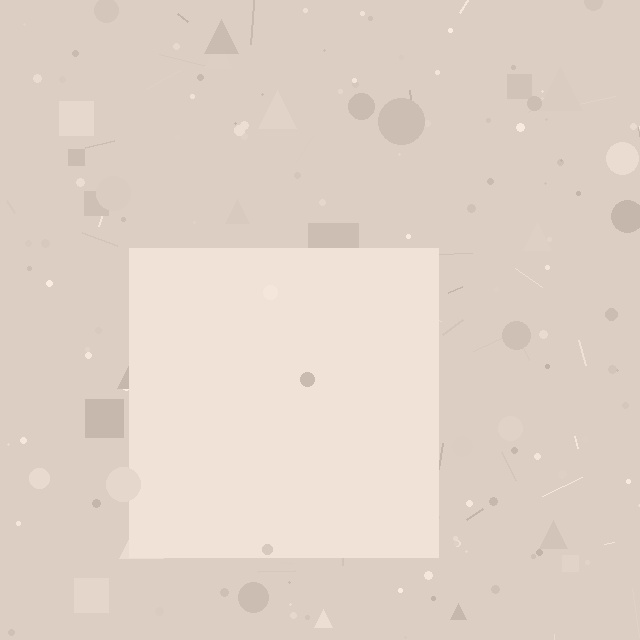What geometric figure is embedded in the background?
A square is embedded in the background.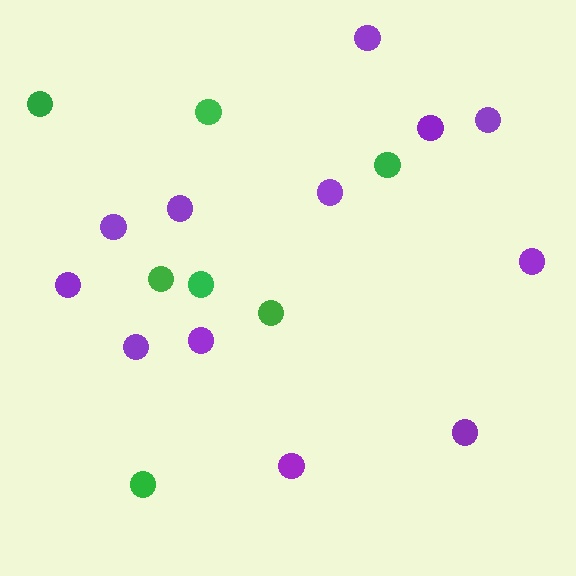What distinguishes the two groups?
There are 2 groups: one group of green circles (7) and one group of purple circles (12).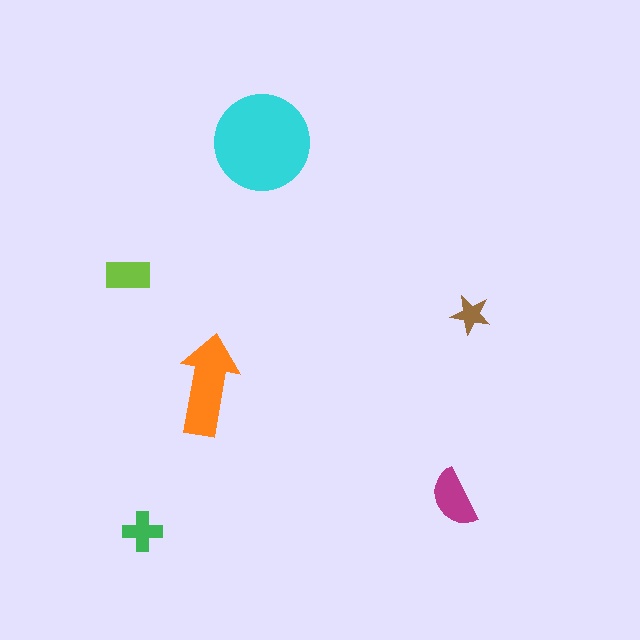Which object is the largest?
The cyan circle.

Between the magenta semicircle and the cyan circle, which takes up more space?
The cyan circle.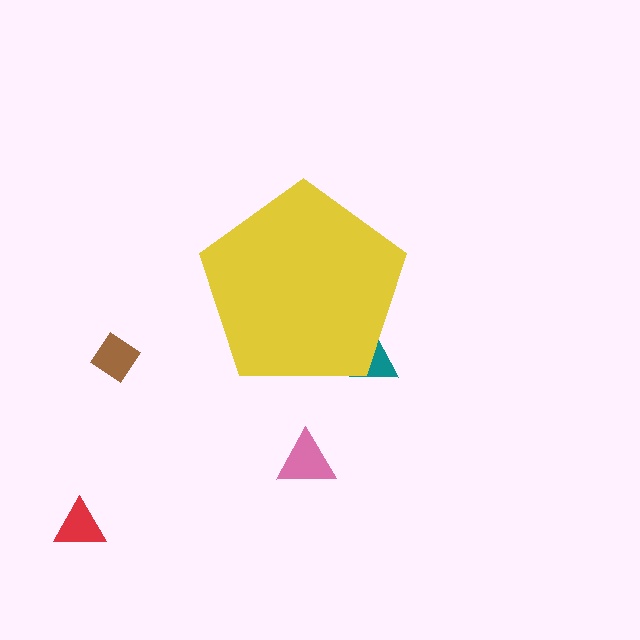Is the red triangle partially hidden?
No, the red triangle is fully visible.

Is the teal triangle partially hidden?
Yes, the teal triangle is partially hidden behind the yellow pentagon.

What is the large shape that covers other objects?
A yellow pentagon.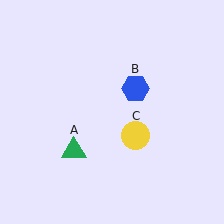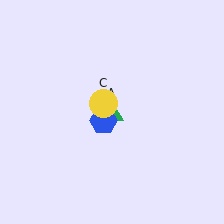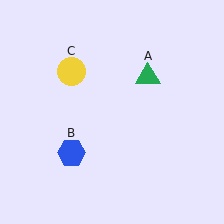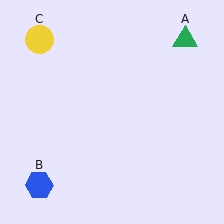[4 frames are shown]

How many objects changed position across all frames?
3 objects changed position: green triangle (object A), blue hexagon (object B), yellow circle (object C).